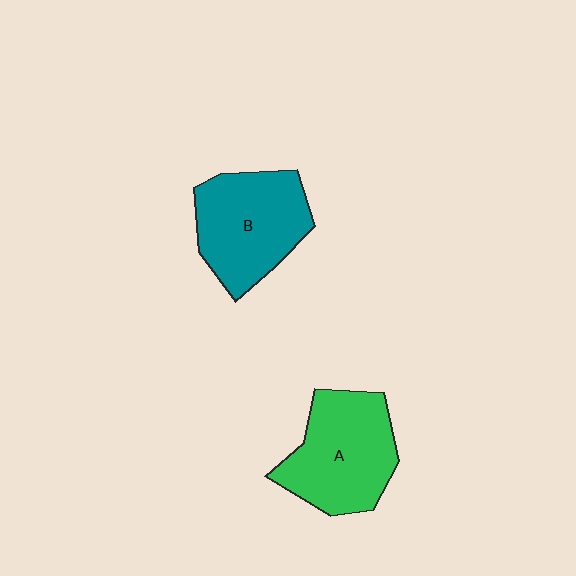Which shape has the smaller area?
Shape B (teal).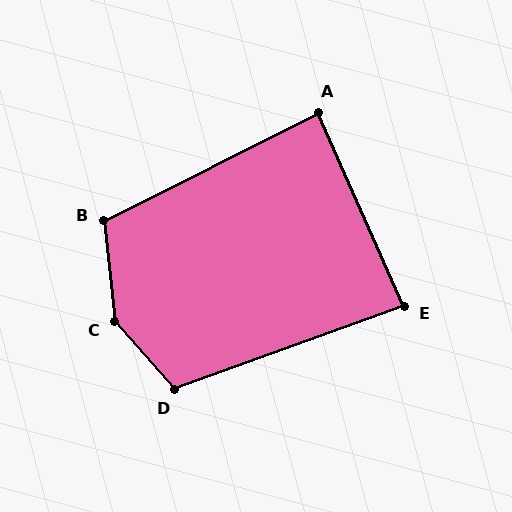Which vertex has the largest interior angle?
C, at approximately 144 degrees.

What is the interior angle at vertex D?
Approximately 112 degrees (obtuse).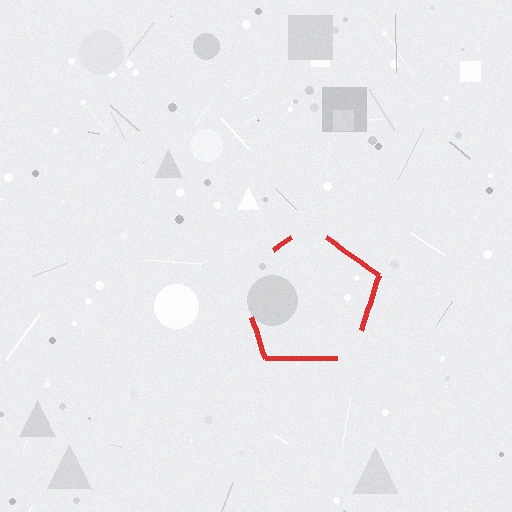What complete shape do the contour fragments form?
The contour fragments form a pentagon.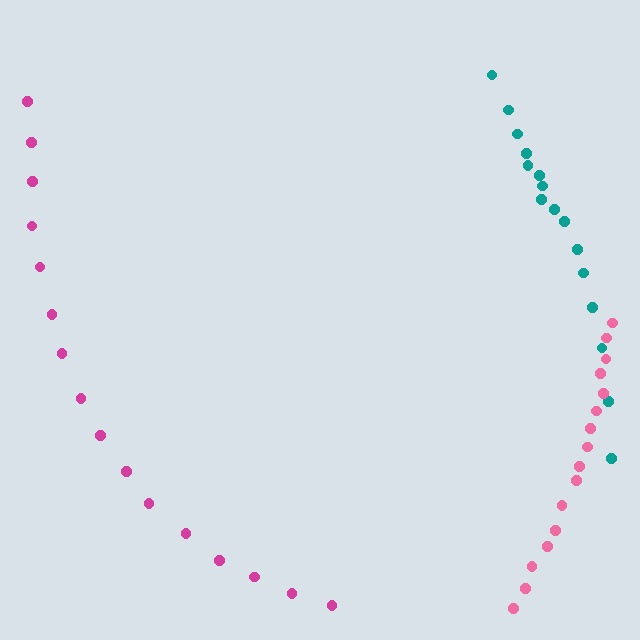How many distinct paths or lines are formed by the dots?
There are 3 distinct paths.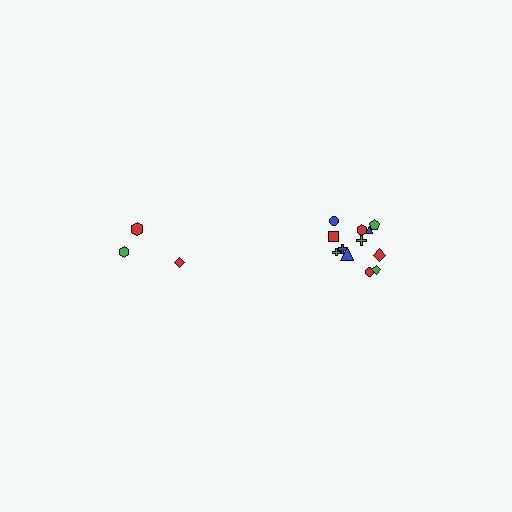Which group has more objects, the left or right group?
The right group.